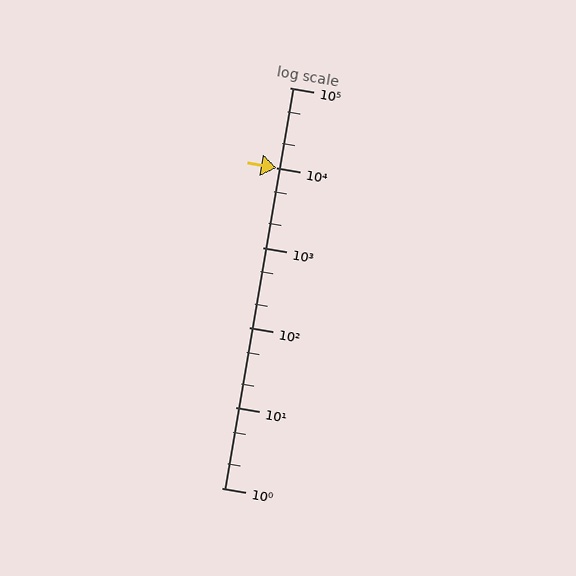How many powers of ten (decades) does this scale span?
The scale spans 5 decades, from 1 to 100000.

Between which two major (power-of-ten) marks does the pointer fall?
The pointer is between 10000 and 100000.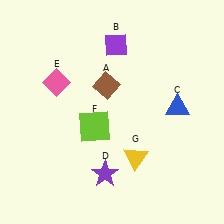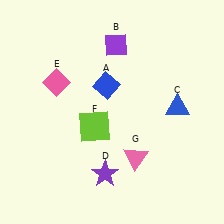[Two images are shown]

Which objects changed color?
A changed from brown to blue. G changed from yellow to pink.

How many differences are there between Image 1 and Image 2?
There are 2 differences between the two images.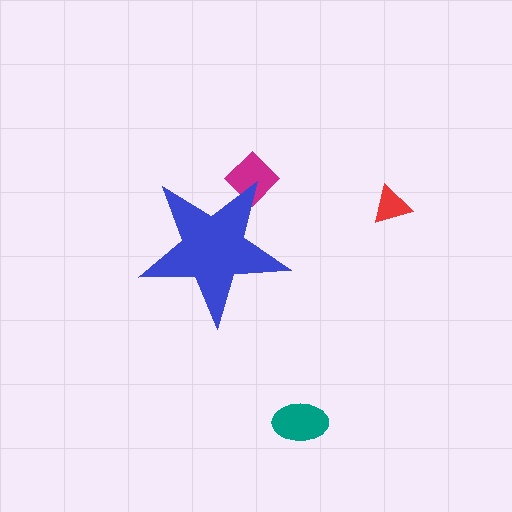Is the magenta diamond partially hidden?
Yes, the magenta diamond is partially hidden behind the blue star.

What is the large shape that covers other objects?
A blue star.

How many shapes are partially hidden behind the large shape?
1 shape is partially hidden.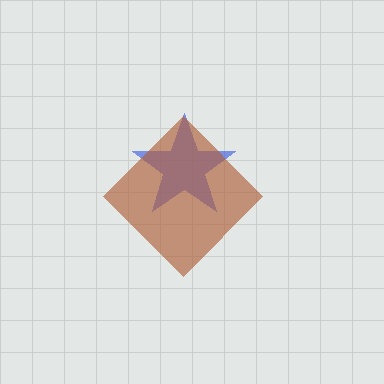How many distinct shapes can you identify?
There are 2 distinct shapes: a blue star, a brown diamond.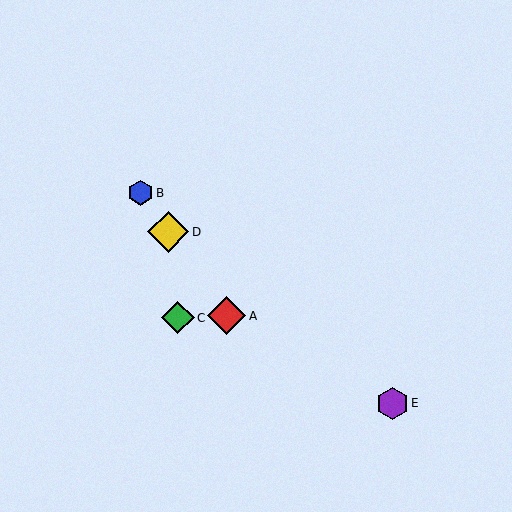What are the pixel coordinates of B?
Object B is at (141, 193).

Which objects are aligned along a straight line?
Objects A, B, D are aligned along a straight line.